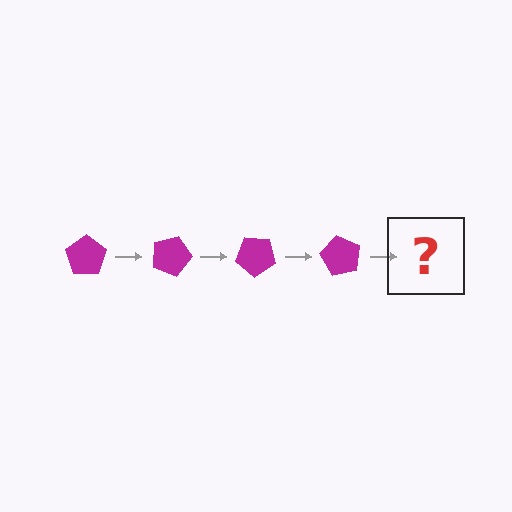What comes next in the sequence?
The next element should be a magenta pentagon rotated 80 degrees.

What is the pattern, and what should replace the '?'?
The pattern is that the pentagon rotates 20 degrees each step. The '?' should be a magenta pentagon rotated 80 degrees.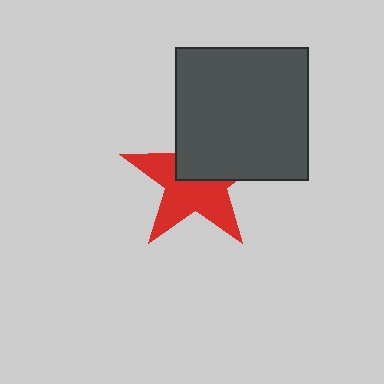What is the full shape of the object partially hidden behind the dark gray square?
The partially hidden object is a red star.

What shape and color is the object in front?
The object in front is a dark gray square.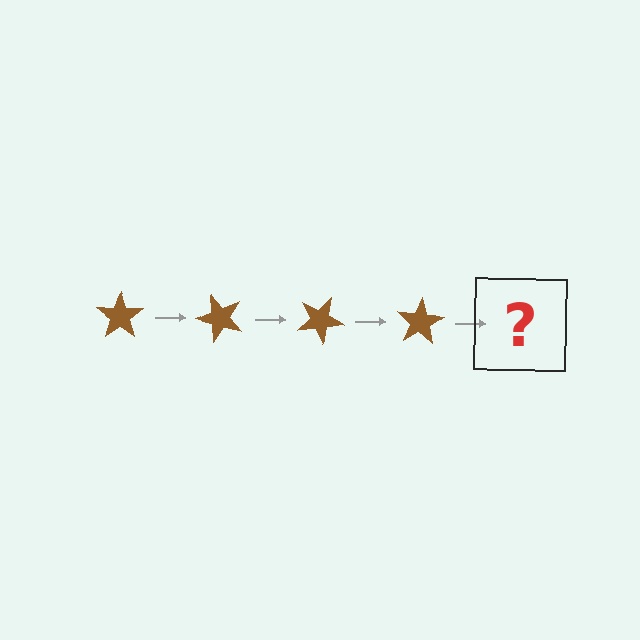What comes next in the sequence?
The next element should be a brown star rotated 200 degrees.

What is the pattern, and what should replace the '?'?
The pattern is that the star rotates 50 degrees each step. The '?' should be a brown star rotated 200 degrees.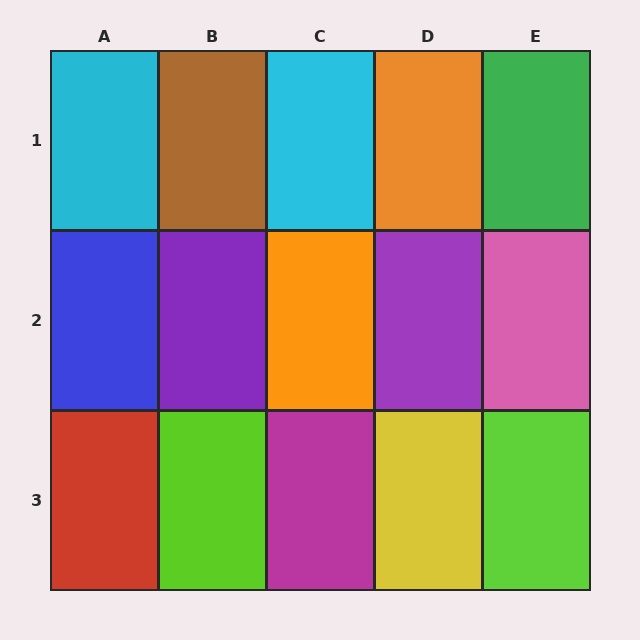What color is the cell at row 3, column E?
Lime.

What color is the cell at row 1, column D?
Orange.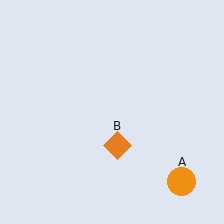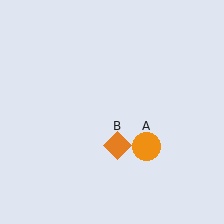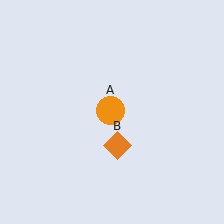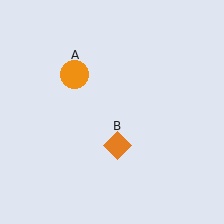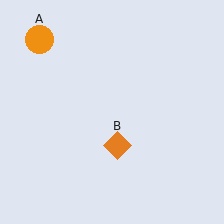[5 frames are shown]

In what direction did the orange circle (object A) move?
The orange circle (object A) moved up and to the left.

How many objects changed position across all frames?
1 object changed position: orange circle (object A).